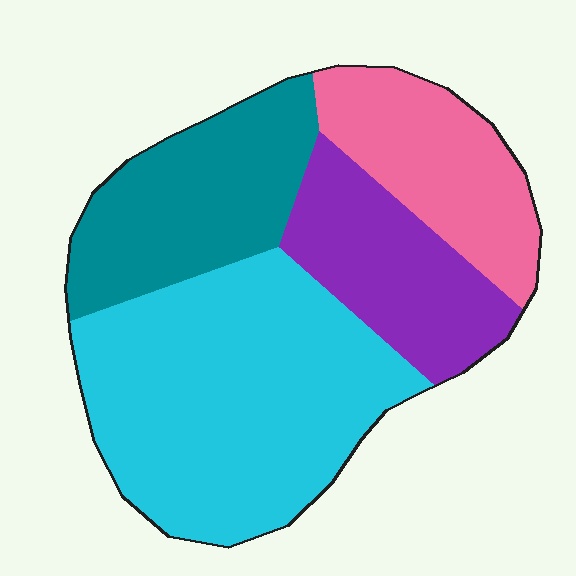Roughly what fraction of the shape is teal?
Teal covers about 20% of the shape.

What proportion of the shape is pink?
Pink takes up less than a quarter of the shape.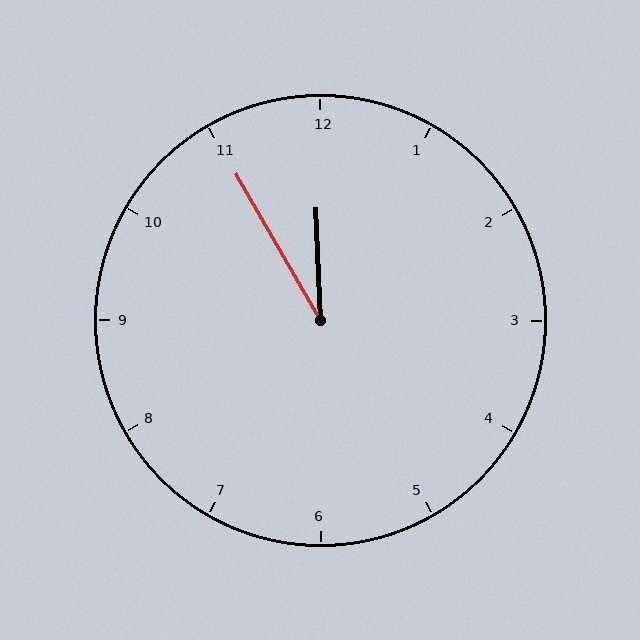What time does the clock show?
11:55.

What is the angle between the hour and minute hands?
Approximately 28 degrees.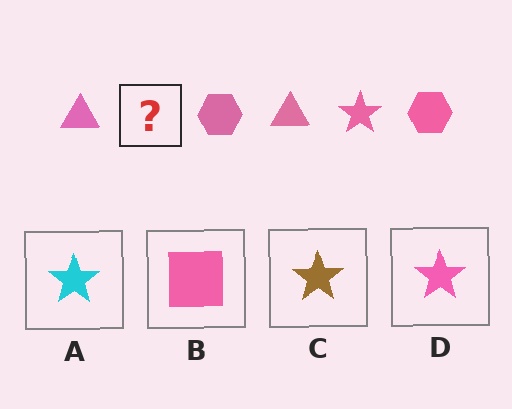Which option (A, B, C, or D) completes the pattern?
D.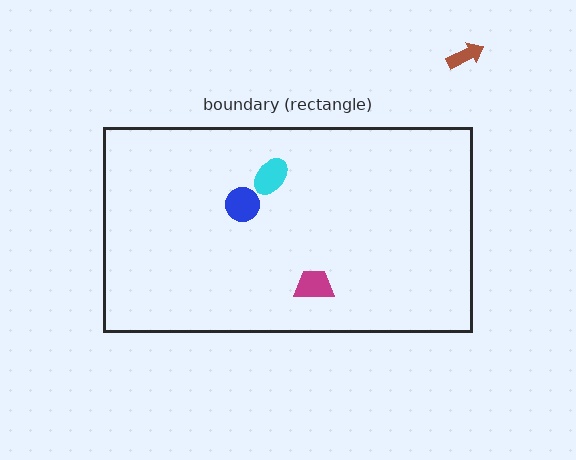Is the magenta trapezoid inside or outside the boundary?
Inside.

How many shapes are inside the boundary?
3 inside, 1 outside.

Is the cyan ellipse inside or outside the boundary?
Inside.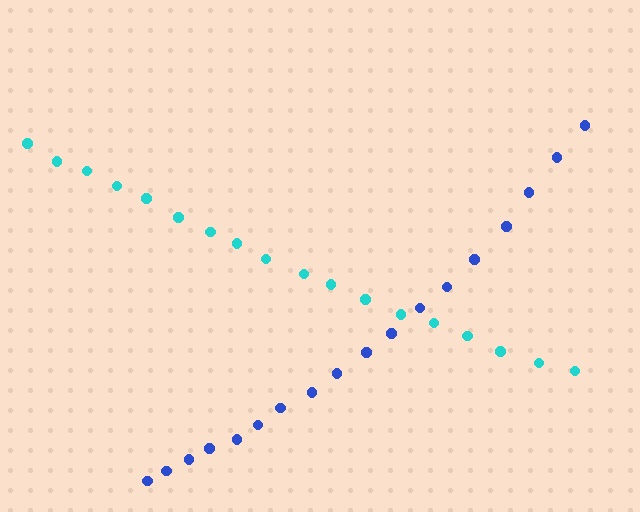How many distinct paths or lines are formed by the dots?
There are 2 distinct paths.